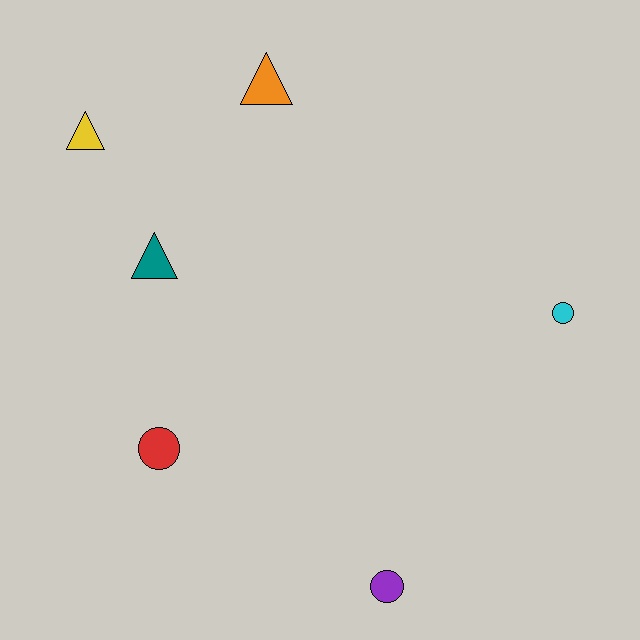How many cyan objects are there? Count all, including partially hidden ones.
There is 1 cyan object.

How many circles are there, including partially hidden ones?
There are 3 circles.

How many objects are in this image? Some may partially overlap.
There are 6 objects.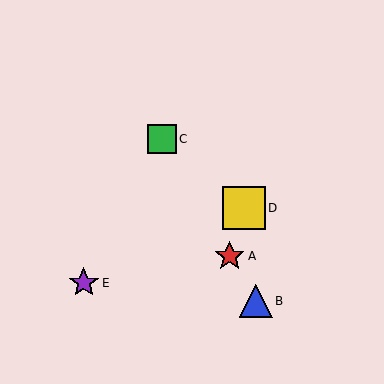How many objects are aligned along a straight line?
3 objects (A, B, C) are aligned along a straight line.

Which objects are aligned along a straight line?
Objects A, B, C are aligned along a straight line.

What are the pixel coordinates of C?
Object C is at (162, 139).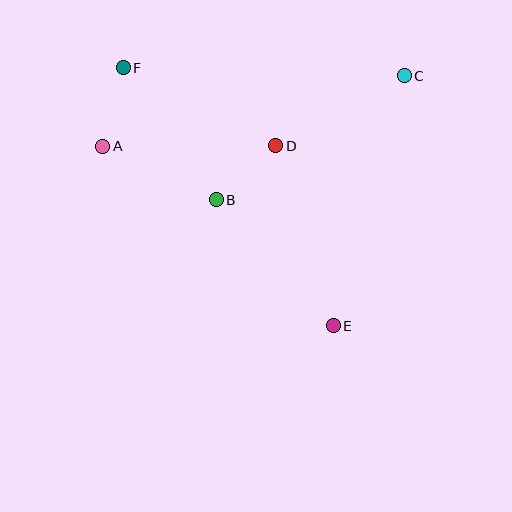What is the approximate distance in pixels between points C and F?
The distance between C and F is approximately 281 pixels.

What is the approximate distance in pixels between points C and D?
The distance between C and D is approximately 147 pixels.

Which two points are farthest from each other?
Points E and F are farthest from each other.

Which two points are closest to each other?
Points B and D are closest to each other.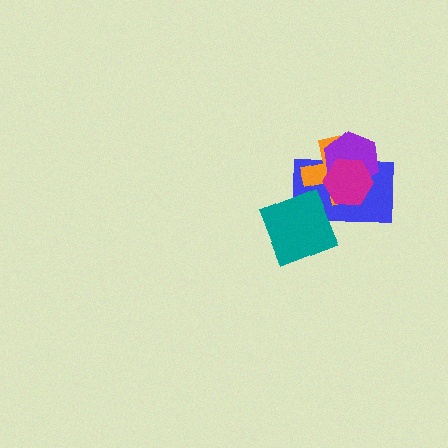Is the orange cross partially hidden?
Yes, it is partially covered by another shape.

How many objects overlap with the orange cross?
3 objects overlap with the orange cross.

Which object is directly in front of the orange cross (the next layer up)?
The purple hexagon is directly in front of the orange cross.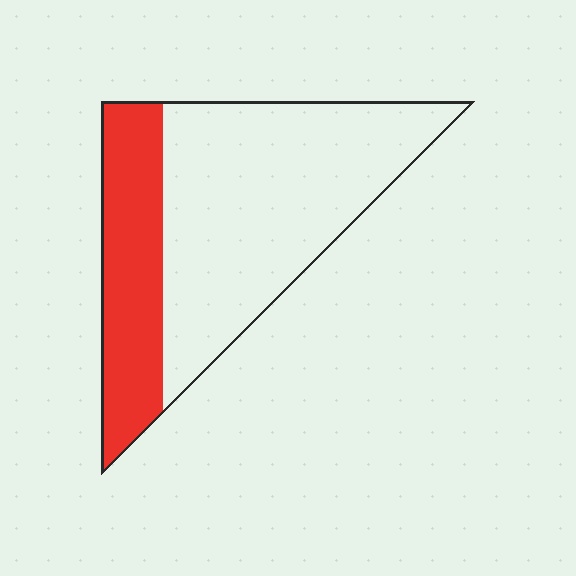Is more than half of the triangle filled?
No.